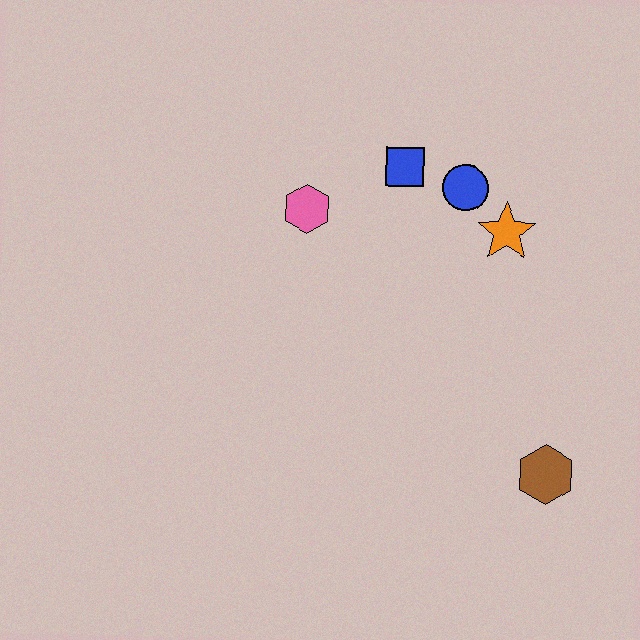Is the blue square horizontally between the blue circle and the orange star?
No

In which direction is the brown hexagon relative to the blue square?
The brown hexagon is below the blue square.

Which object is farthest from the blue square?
The brown hexagon is farthest from the blue square.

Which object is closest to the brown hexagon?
The orange star is closest to the brown hexagon.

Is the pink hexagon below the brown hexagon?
No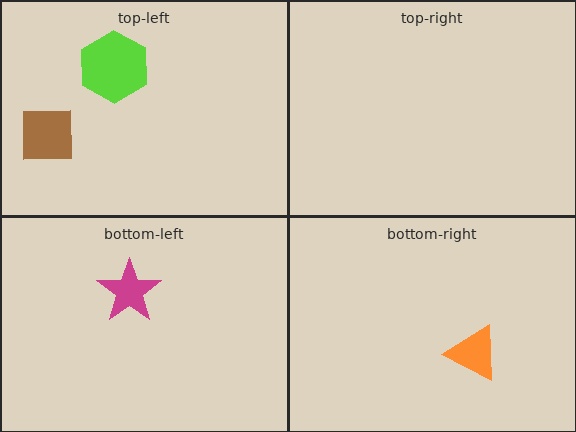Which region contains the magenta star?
The bottom-left region.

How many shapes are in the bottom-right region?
1.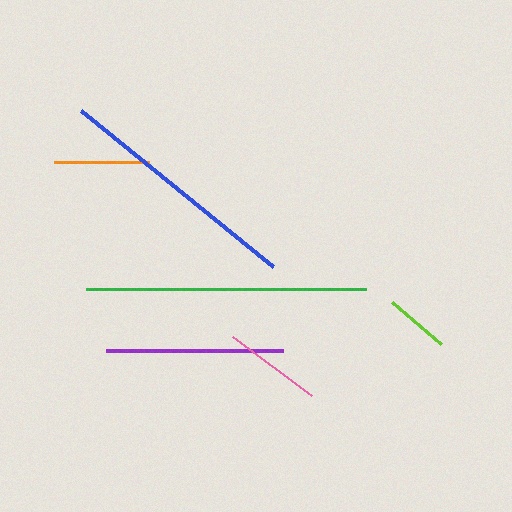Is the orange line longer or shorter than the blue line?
The blue line is longer than the orange line.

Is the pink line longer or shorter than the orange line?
The pink line is longer than the orange line.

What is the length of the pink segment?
The pink segment is approximately 98 pixels long.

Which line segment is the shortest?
The lime line is the shortest at approximately 65 pixels.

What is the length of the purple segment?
The purple segment is approximately 177 pixels long.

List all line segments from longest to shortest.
From longest to shortest: green, blue, purple, pink, orange, lime.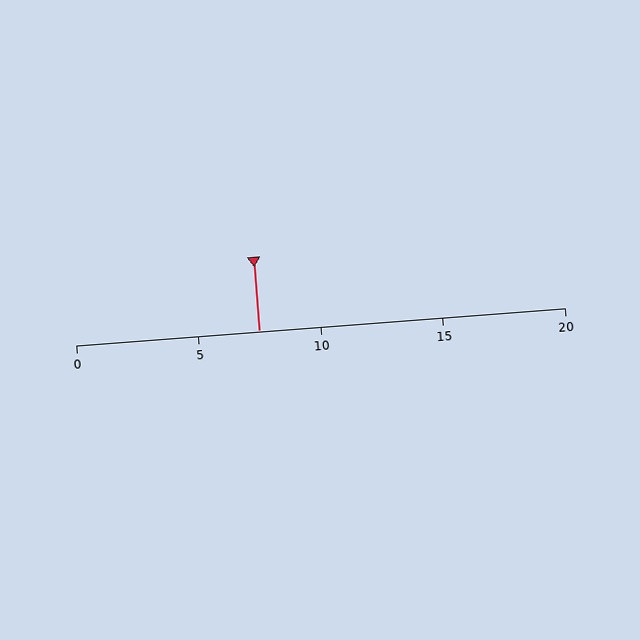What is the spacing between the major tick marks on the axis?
The major ticks are spaced 5 apart.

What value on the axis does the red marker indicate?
The marker indicates approximately 7.5.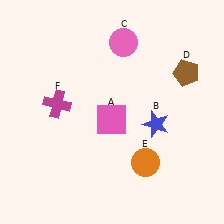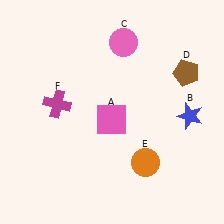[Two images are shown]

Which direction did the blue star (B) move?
The blue star (B) moved right.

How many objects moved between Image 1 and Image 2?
1 object moved between the two images.